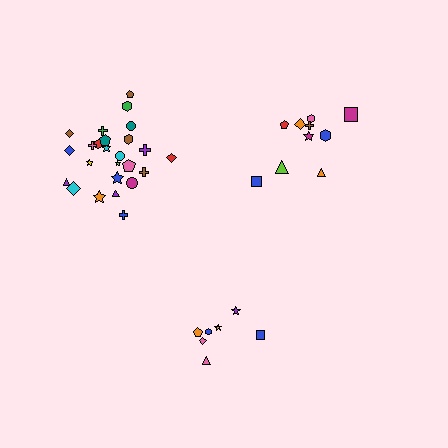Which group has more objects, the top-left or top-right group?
The top-left group.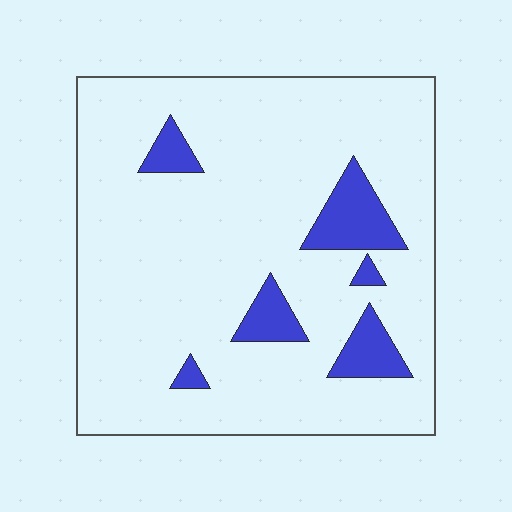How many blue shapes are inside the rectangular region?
6.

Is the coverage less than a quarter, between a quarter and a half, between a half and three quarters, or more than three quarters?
Less than a quarter.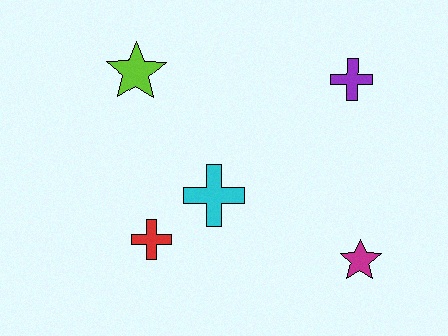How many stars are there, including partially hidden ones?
There are 2 stars.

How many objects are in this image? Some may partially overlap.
There are 5 objects.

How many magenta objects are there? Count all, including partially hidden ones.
There is 1 magenta object.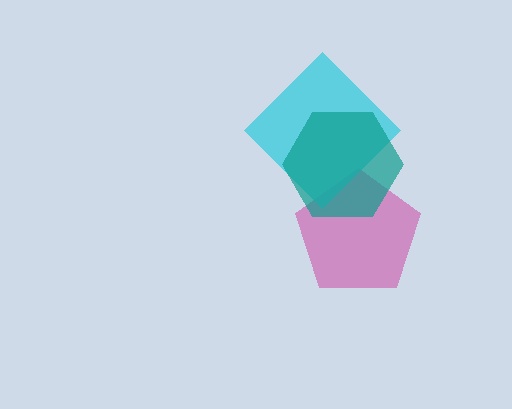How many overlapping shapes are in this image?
There are 3 overlapping shapes in the image.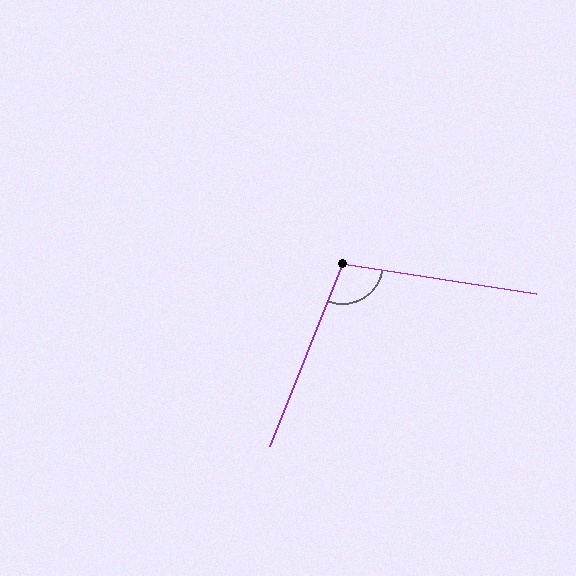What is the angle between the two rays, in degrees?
Approximately 103 degrees.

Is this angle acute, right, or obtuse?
It is obtuse.